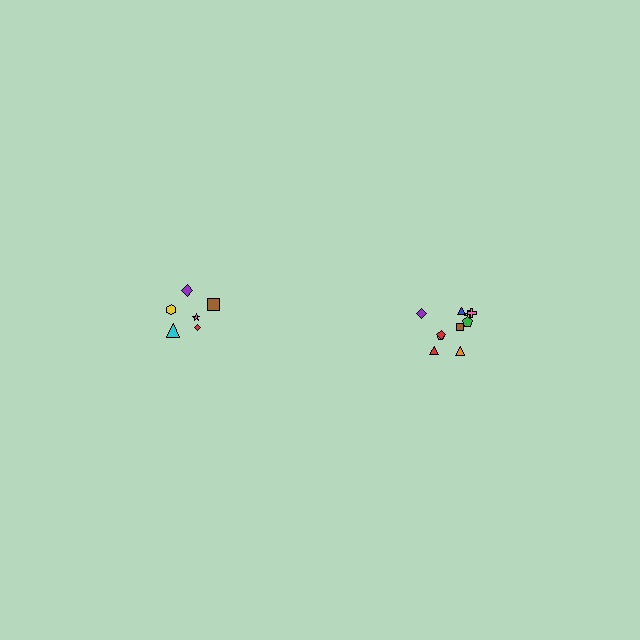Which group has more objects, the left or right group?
The right group.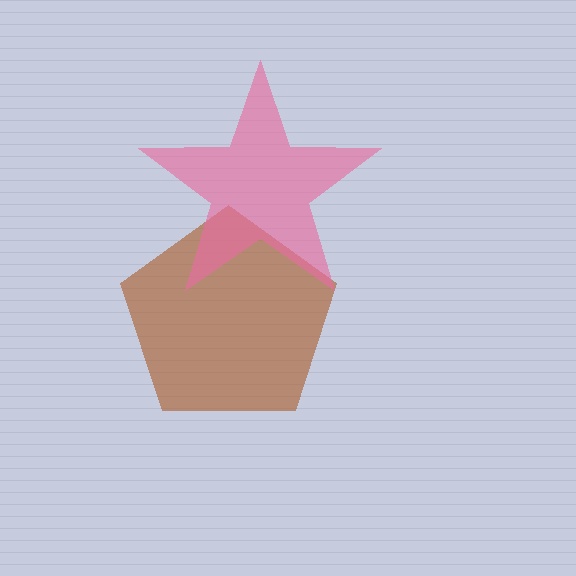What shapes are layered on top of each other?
The layered shapes are: a brown pentagon, a pink star.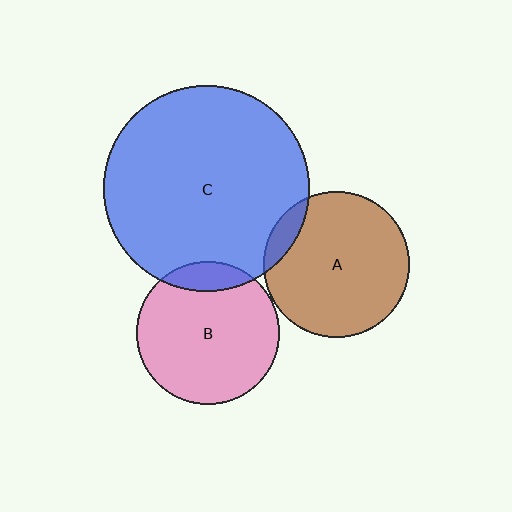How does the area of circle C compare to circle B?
Approximately 2.1 times.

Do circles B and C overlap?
Yes.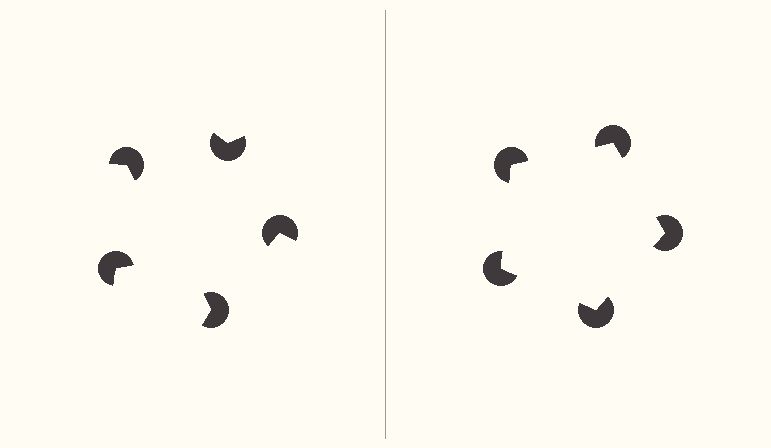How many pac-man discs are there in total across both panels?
10 — 5 on each side.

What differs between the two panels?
The pac-man discs are positioned identically on both sides; only the wedge orientations differ. On the right they align to a pentagon; on the left they are misaligned.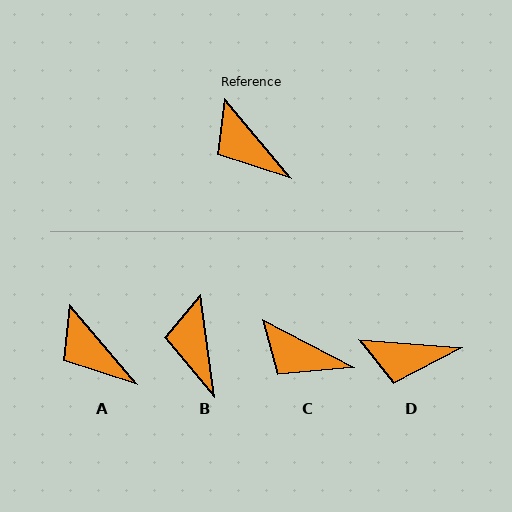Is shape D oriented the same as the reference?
No, it is off by about 45 degrees.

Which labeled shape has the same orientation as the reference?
A.